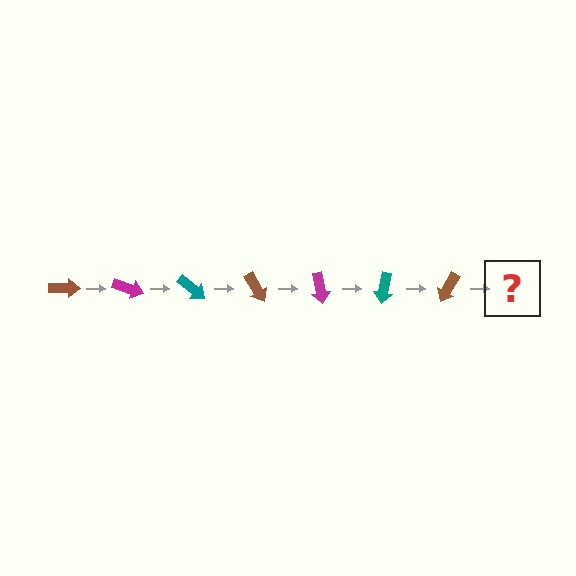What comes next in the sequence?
The next element should be a magenta arrow, rotated 140 degrees from the start.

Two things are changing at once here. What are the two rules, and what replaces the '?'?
The two rules are that it rotates 20 degrees each step and the color cycles through brown, magenta, and teal. The '?' should be a magenta arrow, rotated 140 degrees from the start.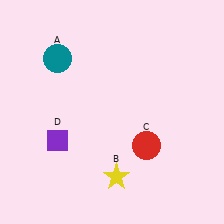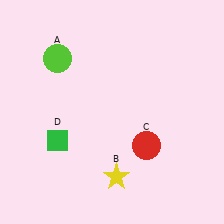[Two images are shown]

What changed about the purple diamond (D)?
In Image 1, D is purple. In Image 2, it changed to green.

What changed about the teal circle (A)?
In Image 1, A is teal. In Image 2, it changed to lime.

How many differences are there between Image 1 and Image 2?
There are 2 differences between the two images.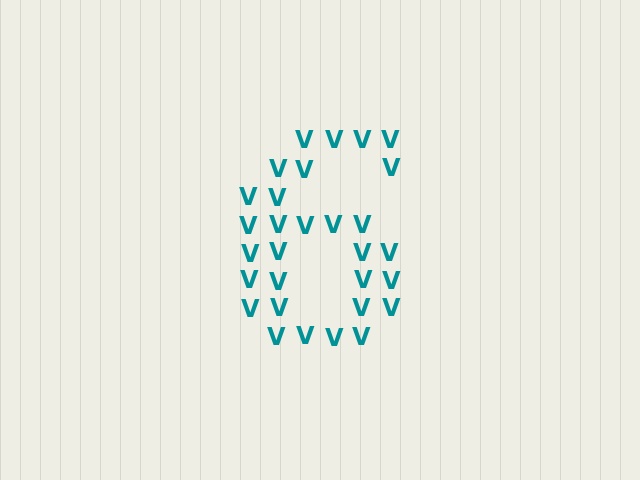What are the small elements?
The small elements are letter V's.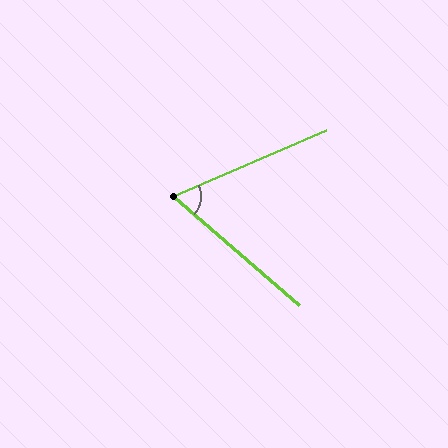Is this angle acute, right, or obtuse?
It is acute.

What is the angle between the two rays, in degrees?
Approximately 64 degrees.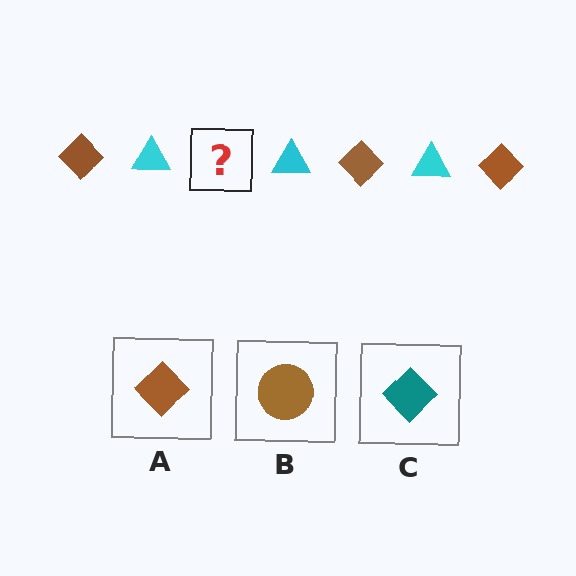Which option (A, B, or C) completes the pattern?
A.